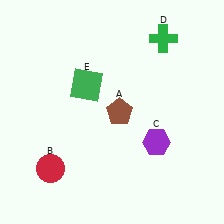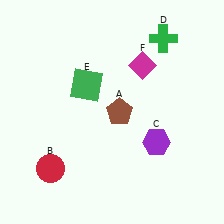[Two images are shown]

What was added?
A magenta diamond (F) was added in Image 2.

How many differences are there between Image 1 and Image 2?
There is 1 difference between the two images.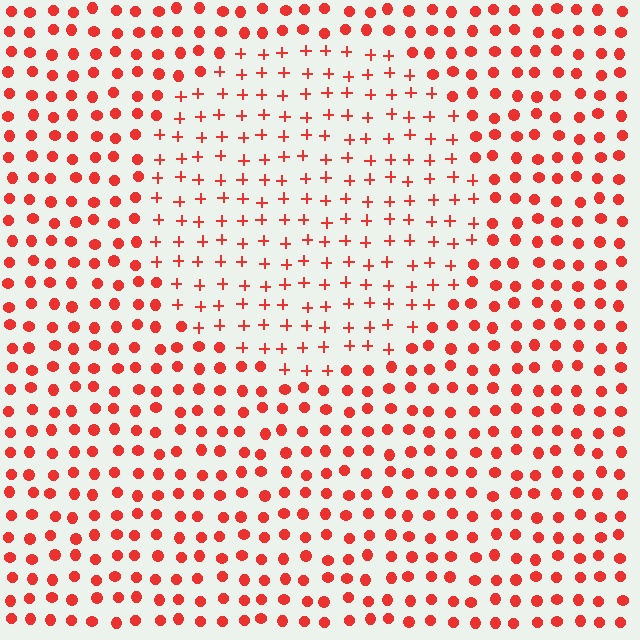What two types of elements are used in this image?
The image uses plus signs inside the circle region and circles outside it.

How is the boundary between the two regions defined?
The boundary is defined by a change in element shape: plus signs inside vs. circles outside. All elements share the same color and spacing.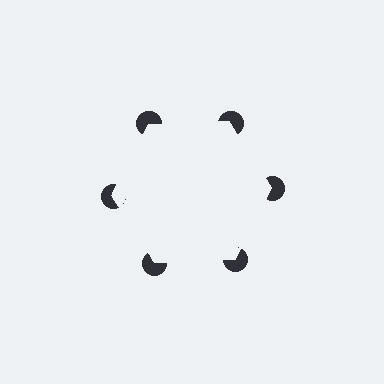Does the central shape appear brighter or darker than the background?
It typically appears slightly brighter than the background, even though no actual brightness change is drawn.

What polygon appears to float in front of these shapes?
An illusory hexagon — its edges are inferred from the aligned wedge cuts in the pac-man discs, not physically drawn.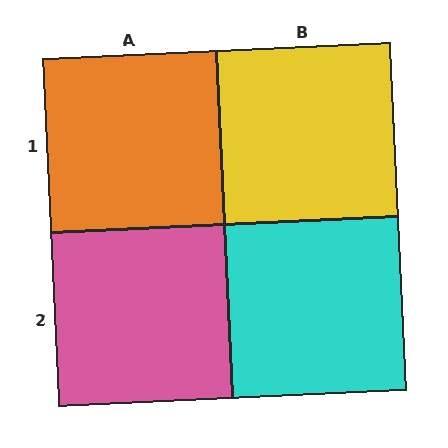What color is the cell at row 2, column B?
Cyan.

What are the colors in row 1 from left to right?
Orange, yellow.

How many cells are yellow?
1 cell is yellow.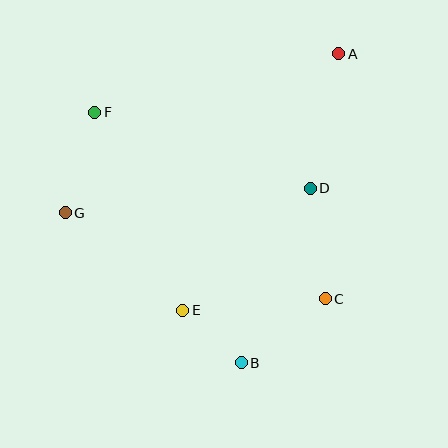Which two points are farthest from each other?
Points A and B are farthest from each other.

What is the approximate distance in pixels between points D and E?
The distance between D and E is approximately 177 pixels.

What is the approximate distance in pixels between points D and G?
The distance between D and G is approximately 247 pixels.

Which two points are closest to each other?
Points B and E are closest to each other.